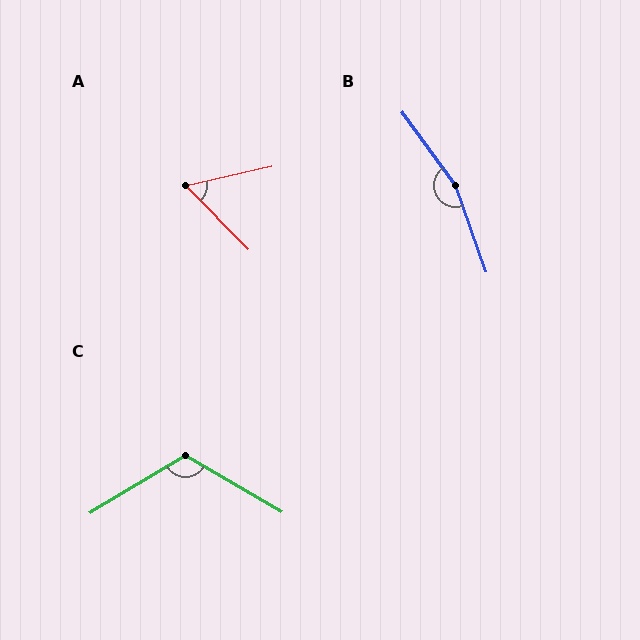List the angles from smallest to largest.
A (58°), C (118°), B (163°).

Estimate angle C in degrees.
Approximately 118 degrees.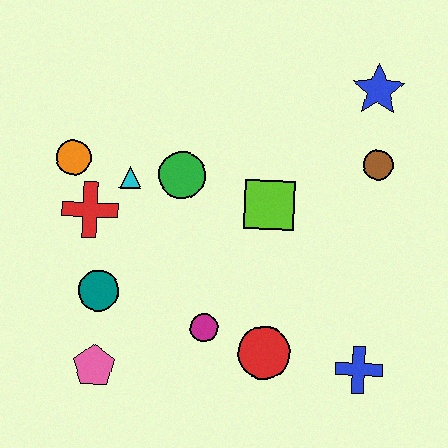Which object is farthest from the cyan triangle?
The blue cross is farthest from the cyan triangle.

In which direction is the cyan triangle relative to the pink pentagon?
The cyan triangle is above the pink pentagon.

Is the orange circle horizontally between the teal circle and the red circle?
No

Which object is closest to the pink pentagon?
The teal circle is closest to the pink pentagon.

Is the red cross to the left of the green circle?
Yes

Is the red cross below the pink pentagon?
No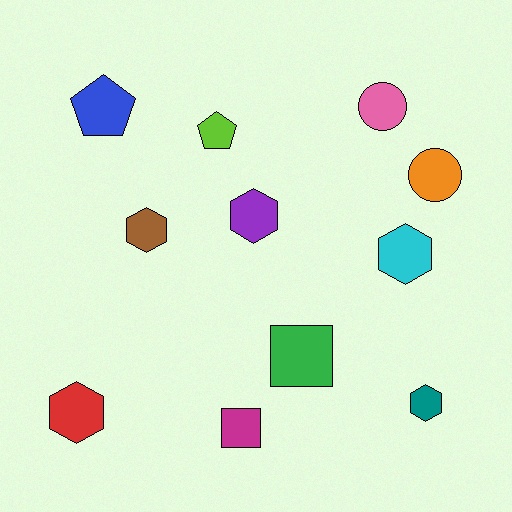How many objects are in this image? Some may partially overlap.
There are 11 objects.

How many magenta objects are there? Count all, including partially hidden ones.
There is 1 magenta object.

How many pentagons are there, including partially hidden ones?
There are 2 pentagons.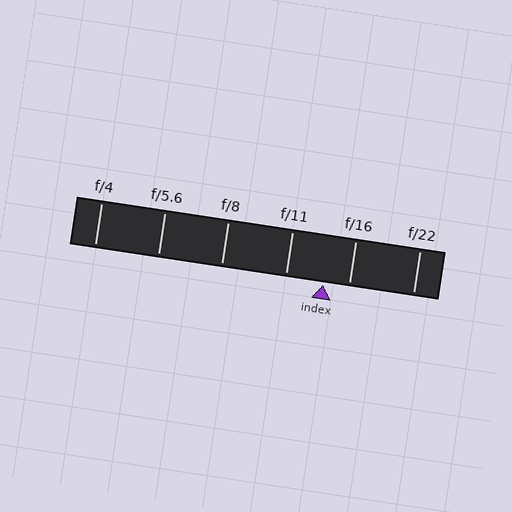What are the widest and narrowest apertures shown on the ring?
The widest aperture shown is f/4 and the narrowest is f/22.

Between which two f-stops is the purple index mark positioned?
The index mark is between f/11 and f/16.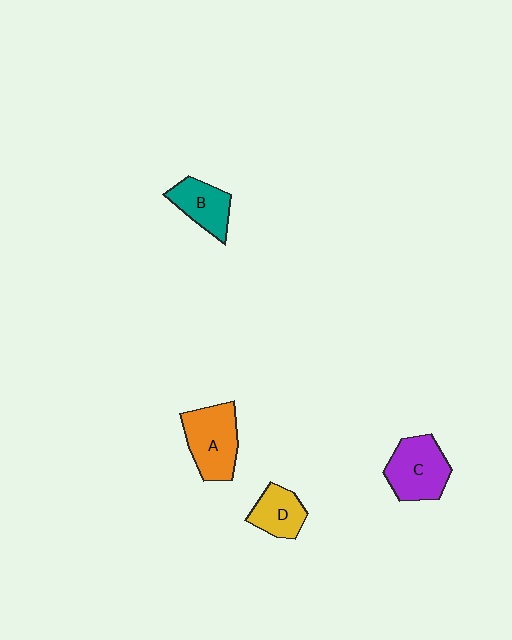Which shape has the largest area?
Shape A (orange).